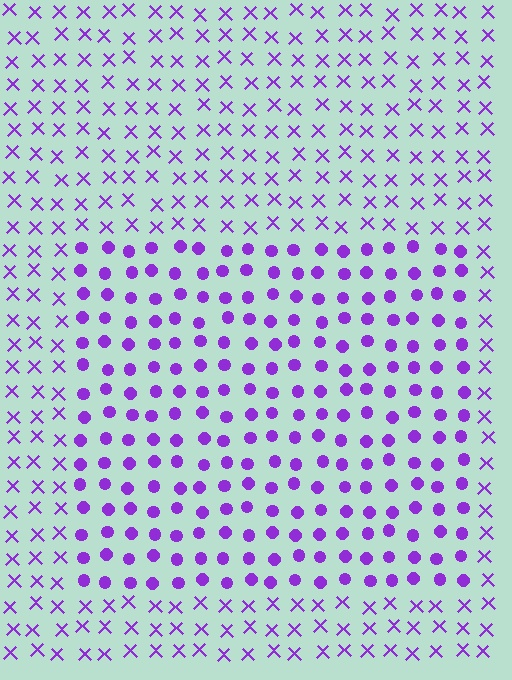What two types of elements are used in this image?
The image uses circles inside the rectangle region and X marks outside it.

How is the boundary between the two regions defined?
The boundary is defined by a change in element shape: circles inside vs. X marks outside. All elements share the same color and spacing.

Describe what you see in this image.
The image is filled with small purple elements arranged in a uniform grid. A rectangle-shaped region contains circles, while the surrounding area contains X marks. The boundary is defined purely by the change in element shape.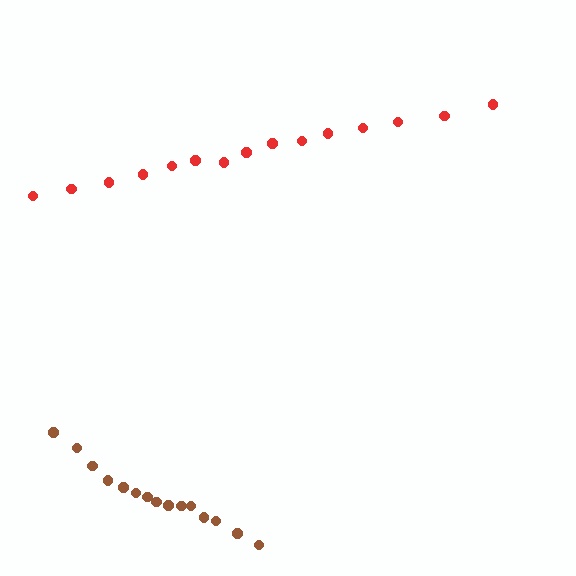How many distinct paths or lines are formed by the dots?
There are 2 distinct paths.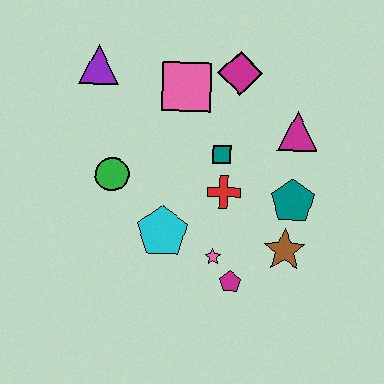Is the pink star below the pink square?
Yes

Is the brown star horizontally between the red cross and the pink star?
No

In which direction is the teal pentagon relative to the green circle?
The teal pentagon is to the right of the green circle.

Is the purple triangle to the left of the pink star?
Yes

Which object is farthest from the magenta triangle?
The purple triangle is farthest from the magenta triangle.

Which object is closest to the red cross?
The teal square is closest to the red cross.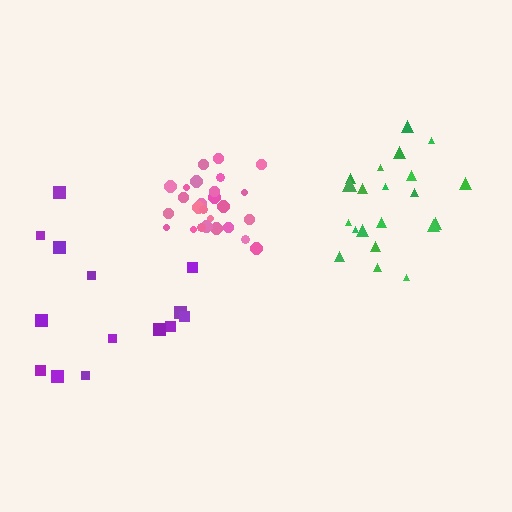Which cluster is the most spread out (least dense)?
Purple.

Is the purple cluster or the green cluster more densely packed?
Green.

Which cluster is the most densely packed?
Pink.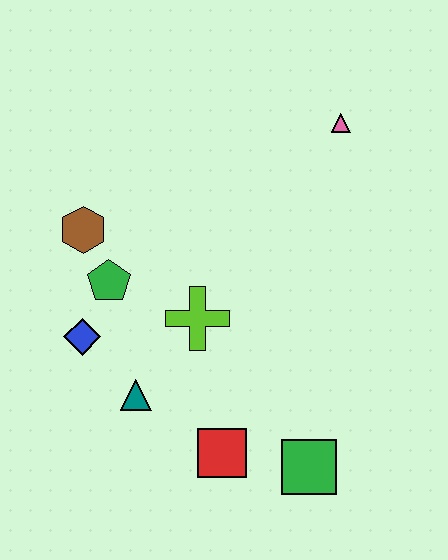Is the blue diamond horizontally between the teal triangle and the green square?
No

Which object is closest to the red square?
The green square is closest to the red square.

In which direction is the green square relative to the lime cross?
The green square is below the lime cross.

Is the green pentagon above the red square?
Yes